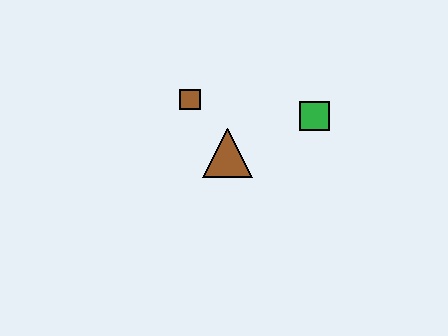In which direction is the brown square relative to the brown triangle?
The brown square is above the brown triangle.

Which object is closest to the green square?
The brown triangle is closest to the green square.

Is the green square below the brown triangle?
No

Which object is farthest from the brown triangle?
The green square is farthest from the brown triangle.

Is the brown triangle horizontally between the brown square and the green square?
Yes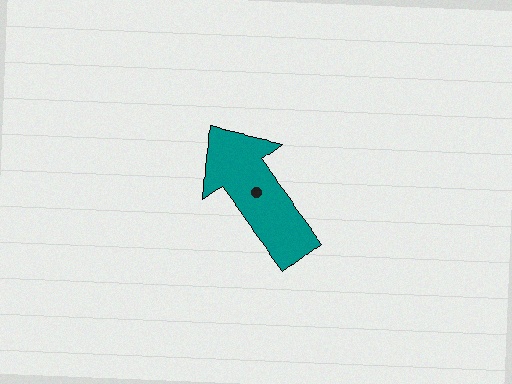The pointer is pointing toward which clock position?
Roughly 11 o'clock.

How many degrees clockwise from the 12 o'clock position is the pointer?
Approximately 323 degrees.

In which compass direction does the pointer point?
Northwest.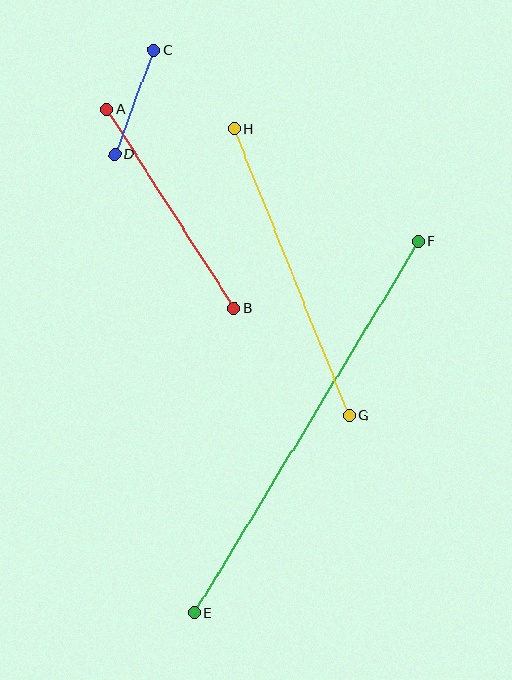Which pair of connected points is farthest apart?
Points E and F are farthest apart.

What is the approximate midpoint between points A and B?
The midpoint is at approximately (170, 209) pixels.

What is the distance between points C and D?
The distance is approximately 112 pixels.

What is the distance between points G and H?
The distance is approximately 309 pixels.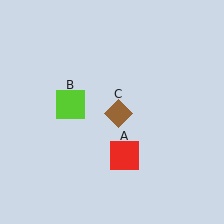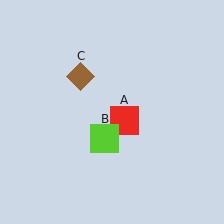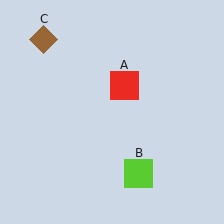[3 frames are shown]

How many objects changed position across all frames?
3 objects changed position: red square (object A), lime square (object B), brown diamond (object C).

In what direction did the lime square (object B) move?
The lime square (object B) moved down and to the right.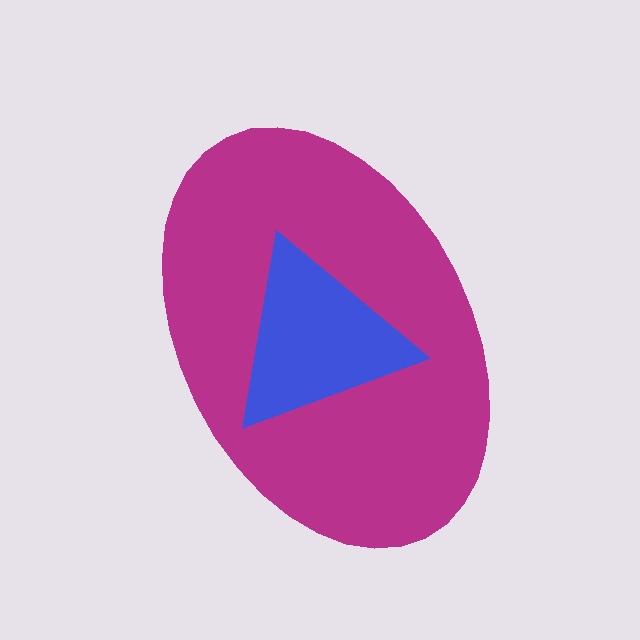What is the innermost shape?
The blue triangle.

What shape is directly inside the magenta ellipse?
The blue triangle.